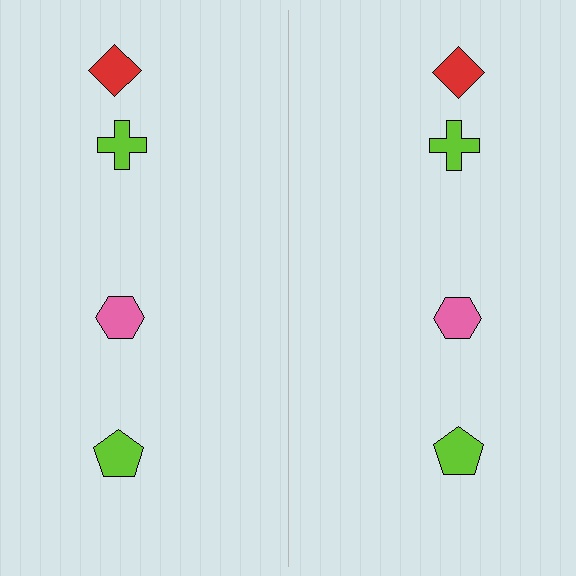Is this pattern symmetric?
Yes, this pattern has bilateral (reflection) symmetry.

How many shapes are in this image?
There are 8 shapes in this image.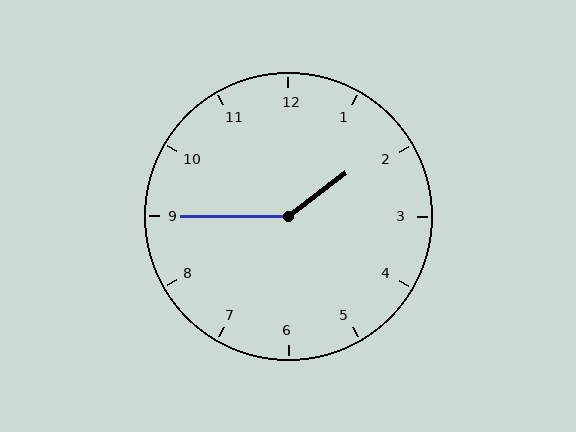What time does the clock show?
1:45.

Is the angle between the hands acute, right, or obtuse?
It is obtuse.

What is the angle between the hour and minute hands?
Approximately 142 degrees.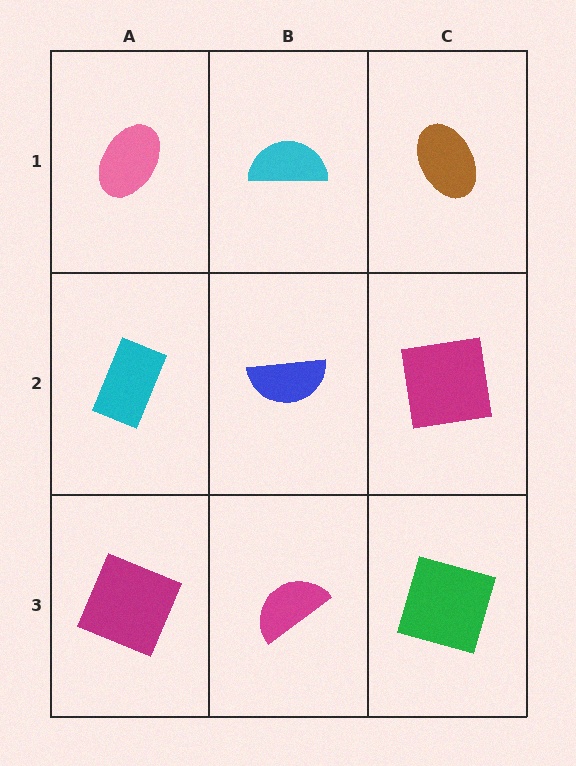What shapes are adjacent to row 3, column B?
A blue semicircle (row 2, column B), a magenta square (row 3, column A), a green square (row 3, column C).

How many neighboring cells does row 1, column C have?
2.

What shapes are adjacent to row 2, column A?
A pink ellipse (row 1, column A), a magenta square (row 3, column A), a blue semicircle (row 2, column B).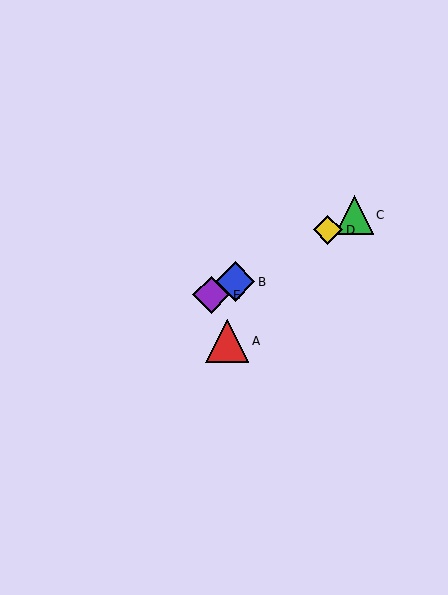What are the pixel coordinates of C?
Object C is at (354, 215).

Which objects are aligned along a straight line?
Objects B, C, D, E are aligned along a straight line.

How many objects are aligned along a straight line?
4 objects (B, C, D, E) are aligned along a straight line.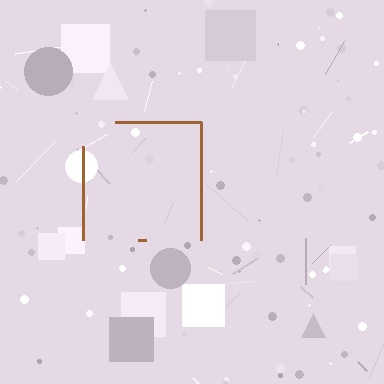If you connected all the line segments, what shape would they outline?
They would outline a square.